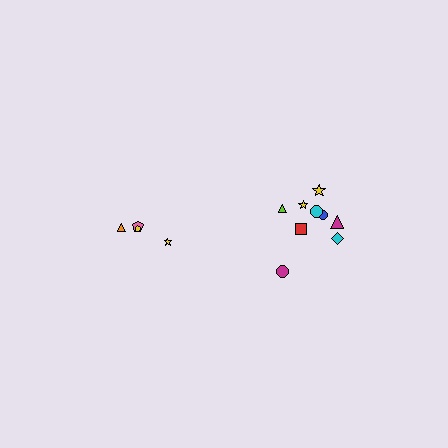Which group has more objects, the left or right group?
The right group.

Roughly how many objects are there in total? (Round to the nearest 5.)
Roughly 15 objects in total.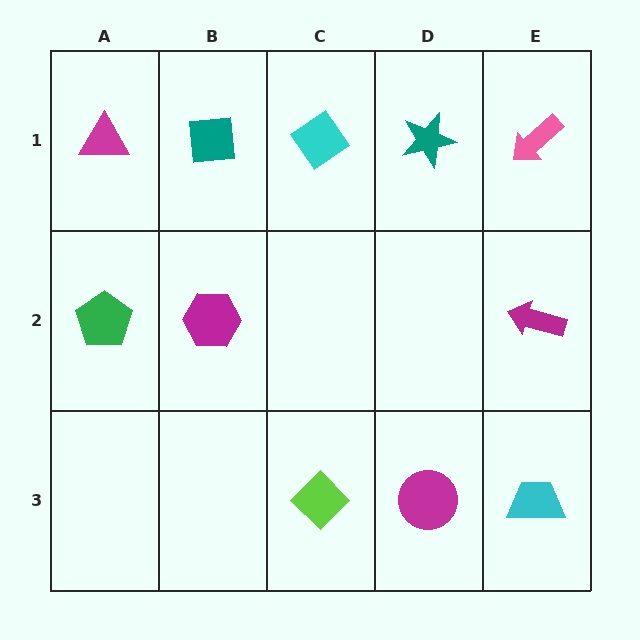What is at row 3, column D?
A magenta circle.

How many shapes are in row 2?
3 shapes.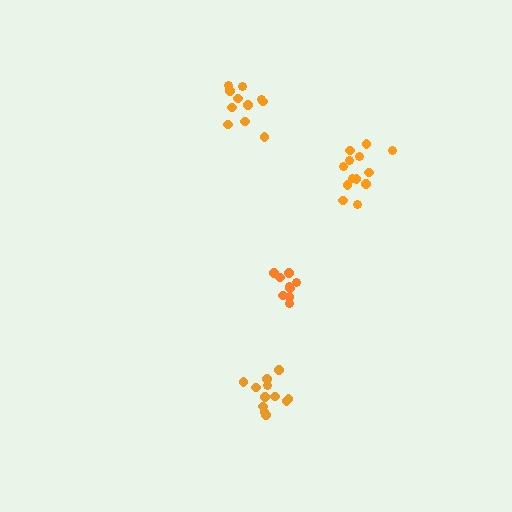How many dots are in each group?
Group 1: 12 dots, Group 2: 11 dots, Group 3: 13 dots, Group 4: 9 dots (45 total).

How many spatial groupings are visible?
There are 4 spatial groupings.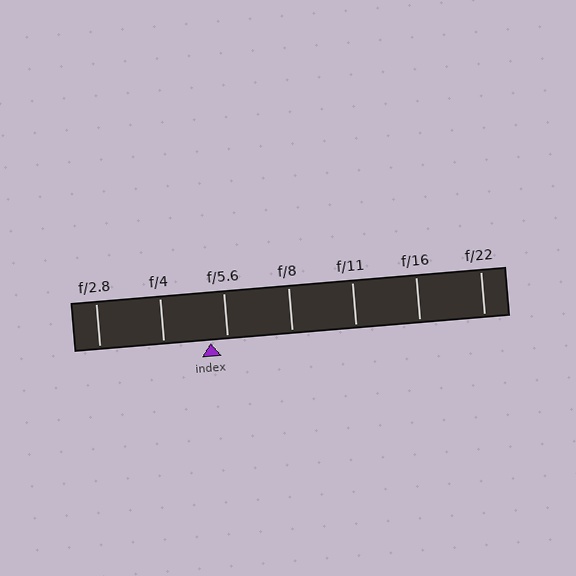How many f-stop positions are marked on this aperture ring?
There are 7 f-stop positions marked.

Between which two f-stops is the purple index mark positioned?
The index mark is between f/4 and f/5.6.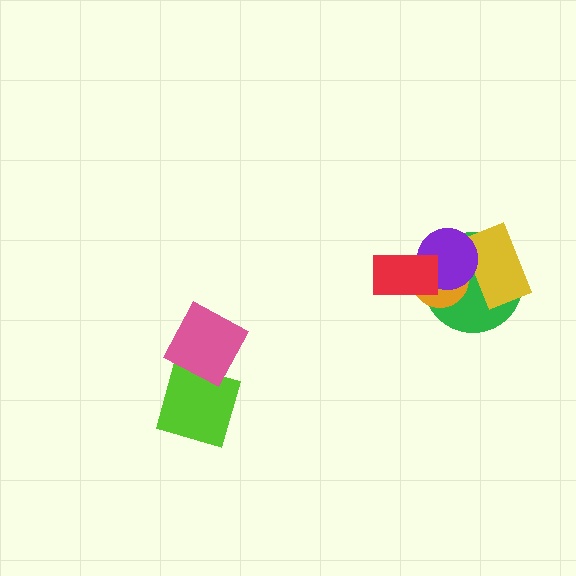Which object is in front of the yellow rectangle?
The purple circle is in front of the yellow rectangle.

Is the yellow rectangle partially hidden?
Yes, it is partially covered by another shape.